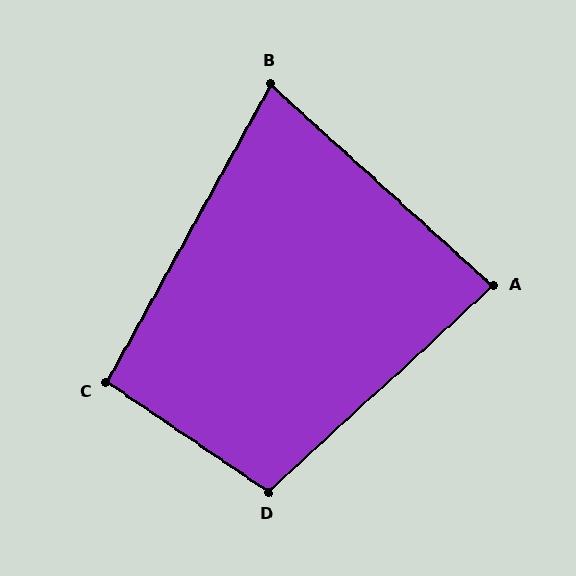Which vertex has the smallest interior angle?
B, at approximately 77 degrees.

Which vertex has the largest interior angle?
D, at approximately 103 degrees.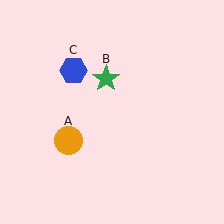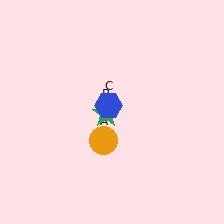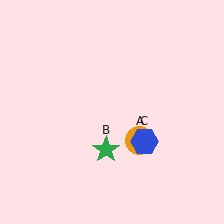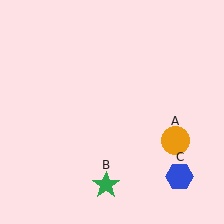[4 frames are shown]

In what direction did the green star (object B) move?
The green star (object B) moved down.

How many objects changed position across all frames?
3 objects changed position: orange circle (object A), green star (object B), blue hexagon (object C).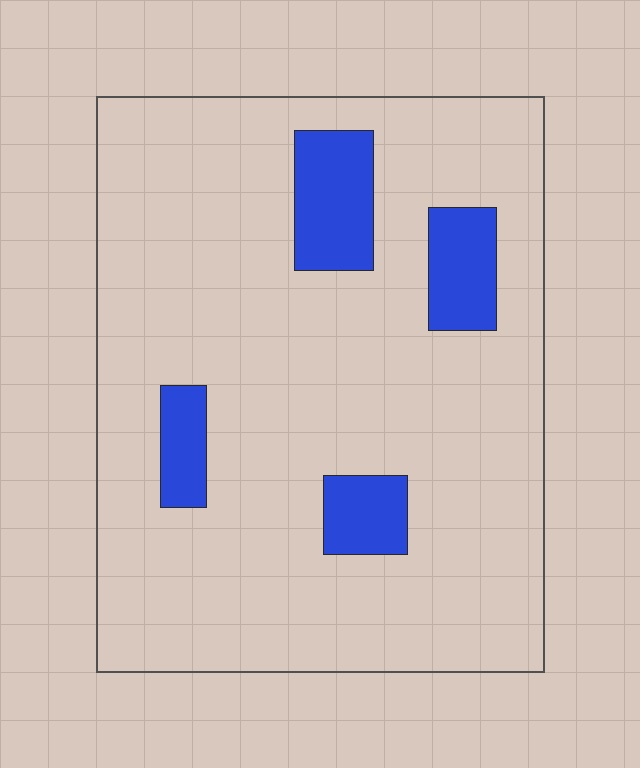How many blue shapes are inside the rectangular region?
4.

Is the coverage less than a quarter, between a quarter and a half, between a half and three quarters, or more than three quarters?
Less than a quarter.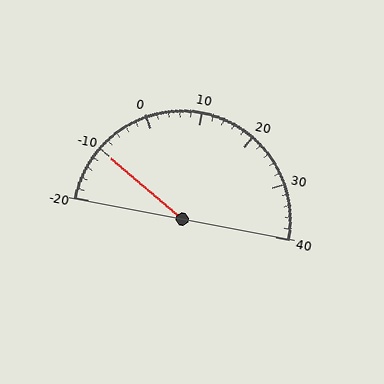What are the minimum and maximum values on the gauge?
The gauge ranges from -20 to 40.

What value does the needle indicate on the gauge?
The needle indicates approximately -10.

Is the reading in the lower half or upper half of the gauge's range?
The reading is in the lower half of the range (-20 to 40).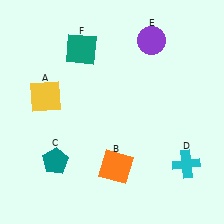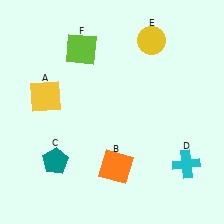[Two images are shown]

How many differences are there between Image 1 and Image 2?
There are 2 differences between the two images.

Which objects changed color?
E changed from purple to yellow. F changed from teal to lime.